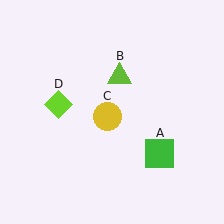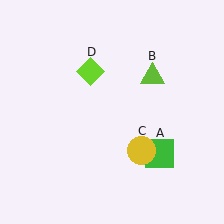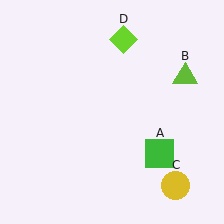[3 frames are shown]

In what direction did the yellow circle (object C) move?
The yellow circle (object C) moved down and to the right.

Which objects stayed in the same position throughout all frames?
Green square (object A) remained stationary.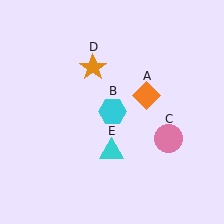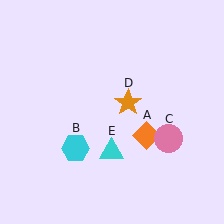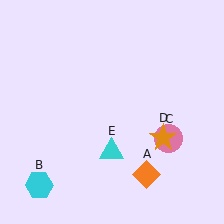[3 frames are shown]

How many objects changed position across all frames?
3 objects changed position: orange diamond (object A), cyan hexagon (object B), orange star (object D).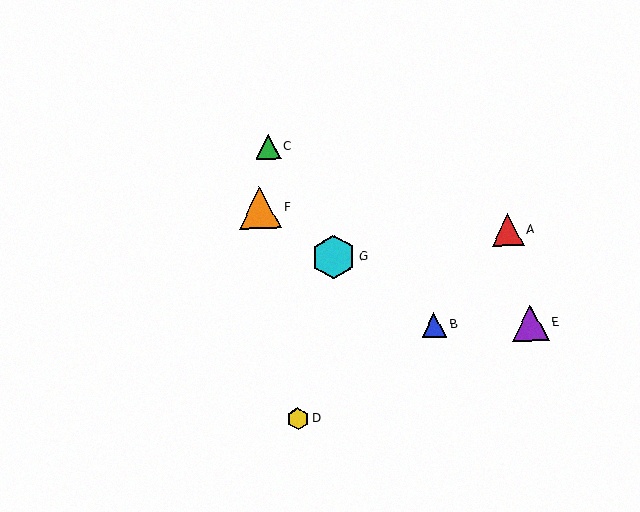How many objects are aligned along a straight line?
3 objects (B, F, G) are aligned along a straight line.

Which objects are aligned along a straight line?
Objects B, F, G are aligned along a straight line.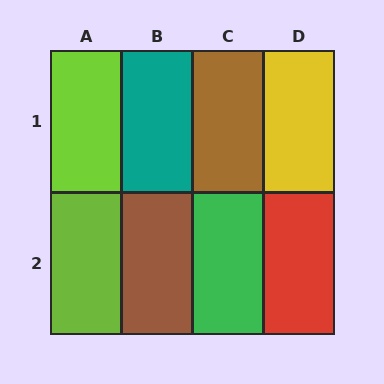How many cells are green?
1 cell is green.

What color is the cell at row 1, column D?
Yellow.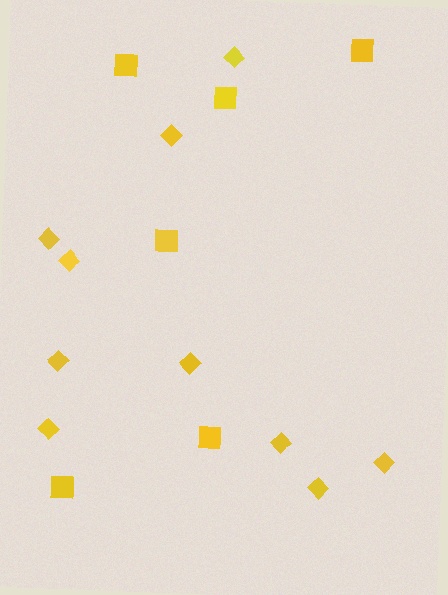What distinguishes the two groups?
There are 2 groups: one group of diamonds (10) and one group of squares (6).